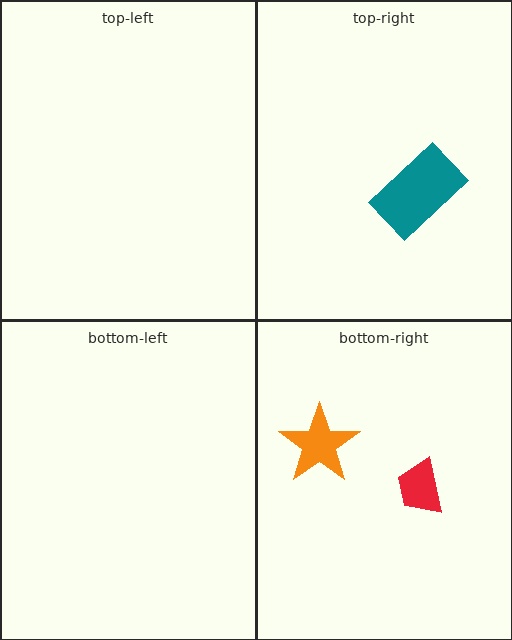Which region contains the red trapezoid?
The bottom-right region.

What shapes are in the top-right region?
The teal rectangle.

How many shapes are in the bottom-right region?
2.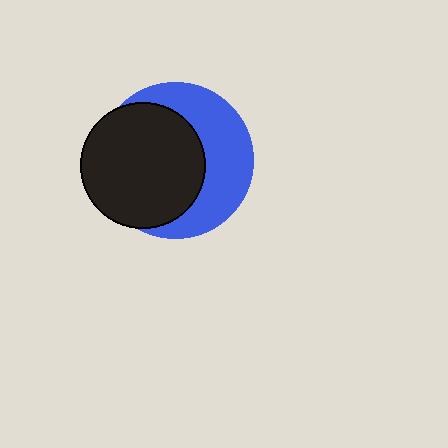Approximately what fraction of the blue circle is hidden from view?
Roughly 56% of the blue circle is hidden behind the black circle.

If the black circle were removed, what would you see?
You would see the complete blue circle.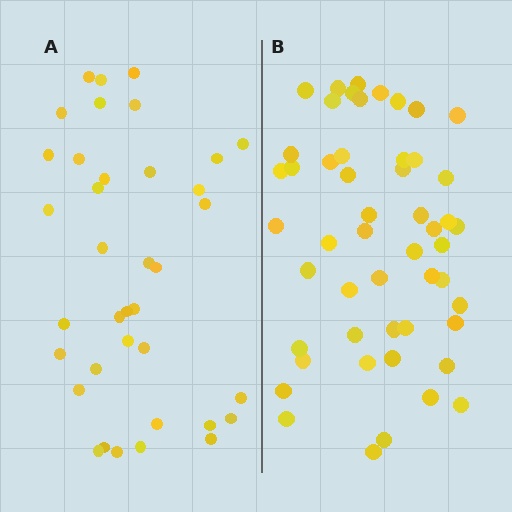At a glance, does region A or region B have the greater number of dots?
Region B (the right region) has more dots.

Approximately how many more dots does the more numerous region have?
Region B has approximately 15 more dots than region A.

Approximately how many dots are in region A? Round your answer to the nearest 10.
About 40 dots. (The exact count is 37, which rounds to 40.)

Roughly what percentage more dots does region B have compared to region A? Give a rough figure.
About 40% more.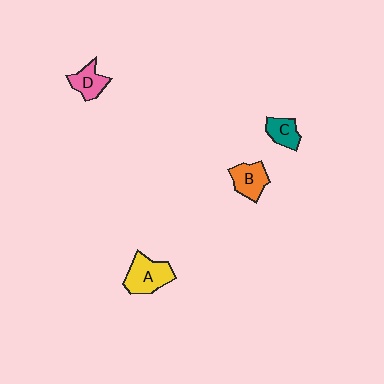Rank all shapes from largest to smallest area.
From largest to smallest: A (yellow), B (orange), D (pink), C (teal).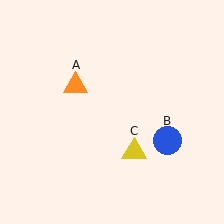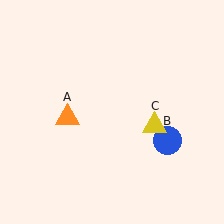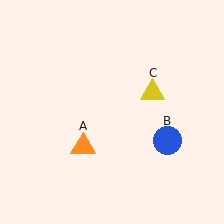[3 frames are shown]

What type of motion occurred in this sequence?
The orange triangle (object A), yellow triangle (object C) rotated counterclockwise around the center of the scene.